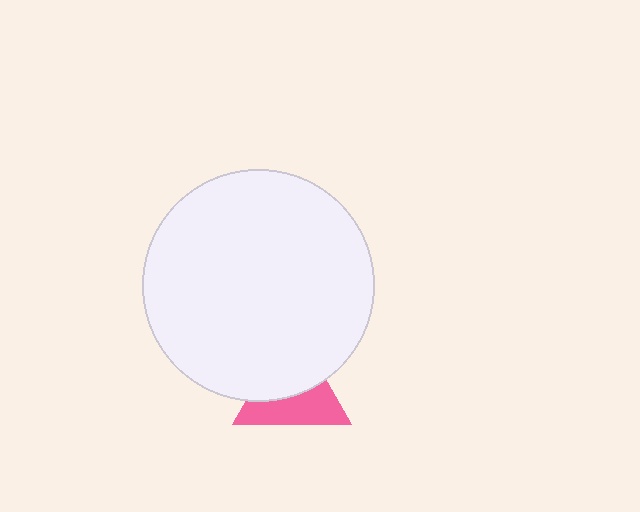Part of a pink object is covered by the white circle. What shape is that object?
It is a triangle.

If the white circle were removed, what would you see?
You would see the complete pink triangle.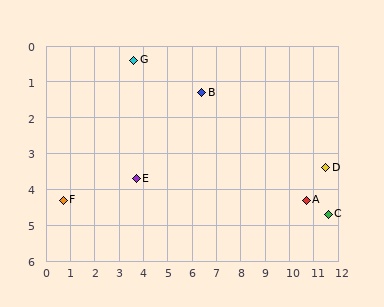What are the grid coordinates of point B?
Point B is at approximately (6.4, 1.3).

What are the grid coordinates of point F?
Point F is at approximately (0.7, 4.3).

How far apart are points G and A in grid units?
Points G and A are about 8.1 grid units apart.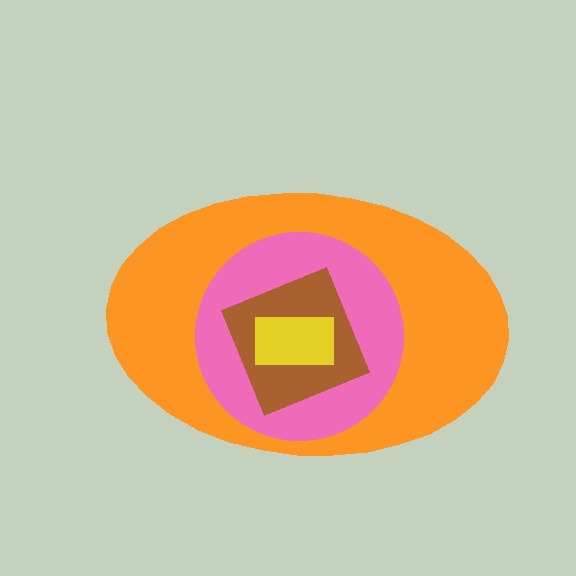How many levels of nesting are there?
4.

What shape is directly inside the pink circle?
The brown diamond.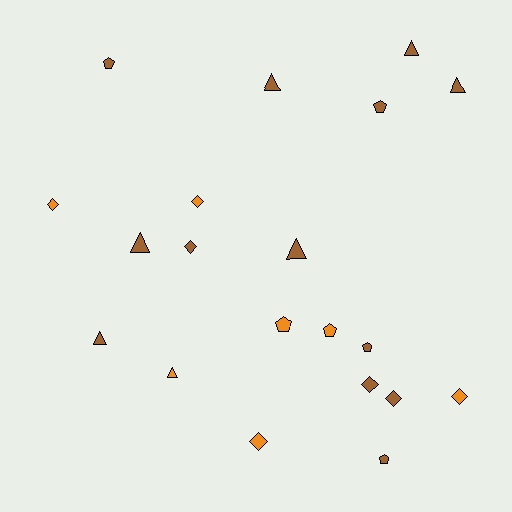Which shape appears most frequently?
Diamond, with 7 objects.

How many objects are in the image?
There are 20 objects.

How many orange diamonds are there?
There are 4 orange diamonds.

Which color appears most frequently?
Brown, with 13 objects.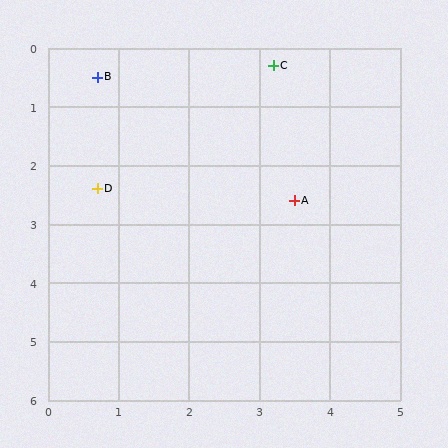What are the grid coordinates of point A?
Point A is at approximately (3.5, 2.6).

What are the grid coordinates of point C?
Point C is at approximately (3.2, 0.3).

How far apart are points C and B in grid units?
Points C and B are about 2.5 grid units apart.